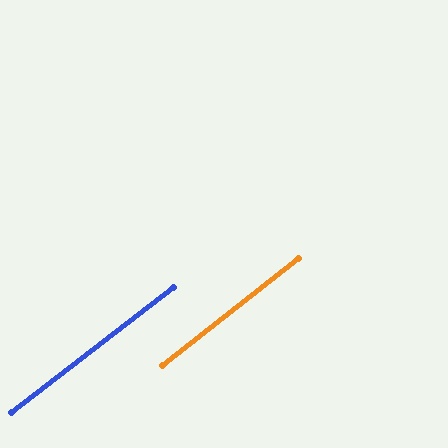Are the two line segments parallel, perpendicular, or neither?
Parallel — their directions differ by only 0.7°.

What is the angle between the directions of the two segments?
Approximately 1 degree.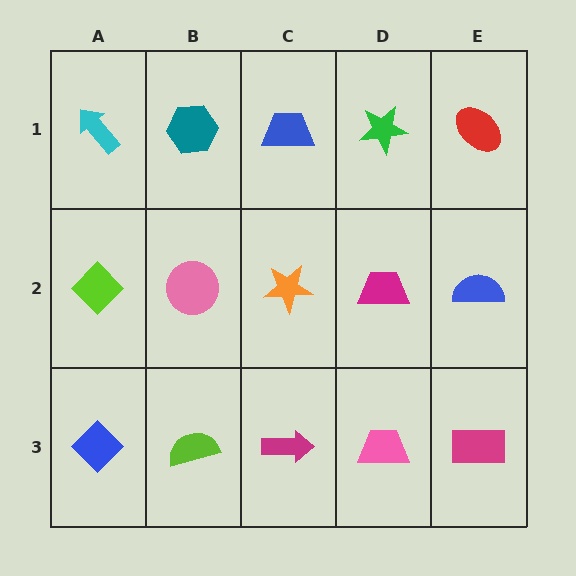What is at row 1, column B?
A teal hexagon.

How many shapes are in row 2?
5 shapes.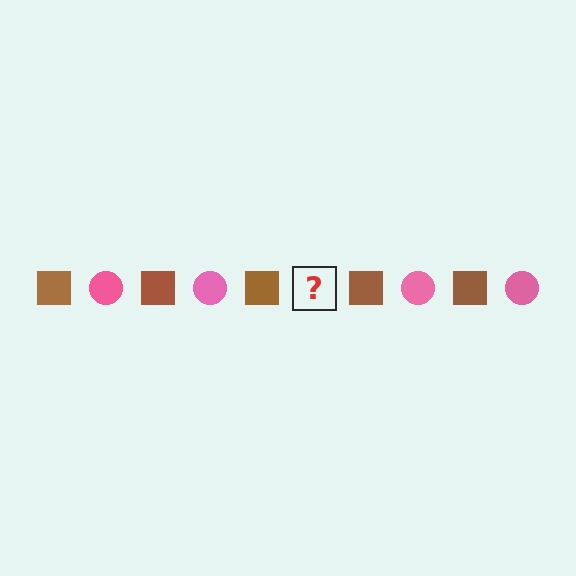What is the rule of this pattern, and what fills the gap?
The rule is that the pattern alternates between brown square and pink circle. The gap should be filled with a pink circle.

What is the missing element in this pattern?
The missing element is a pink circle.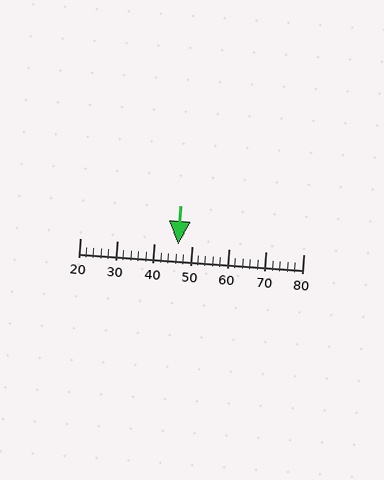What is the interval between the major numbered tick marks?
The major tick marks are spaced 10 units apart.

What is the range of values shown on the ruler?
The ruler shows values from 20 to 80.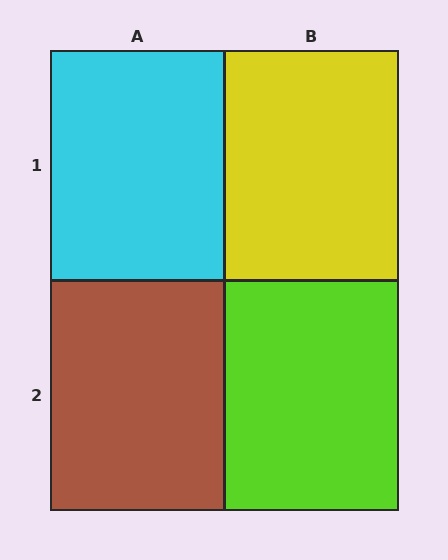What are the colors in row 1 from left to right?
Cyan, yellow.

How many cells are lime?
1 cell is lime.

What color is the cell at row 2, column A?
Brown.